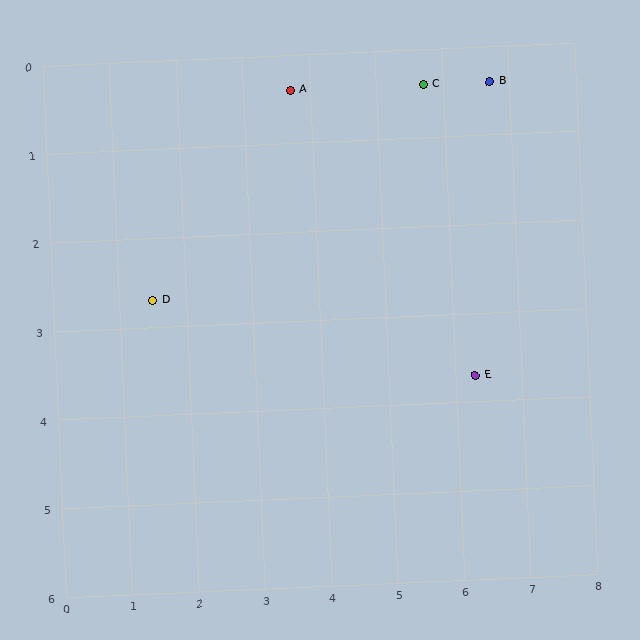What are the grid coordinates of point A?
Point A is at approximately (3.7, 0.4).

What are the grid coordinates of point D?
Point D is at approximately (1.5, 2.7).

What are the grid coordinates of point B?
Point B is at approximately (6.7, 0.4).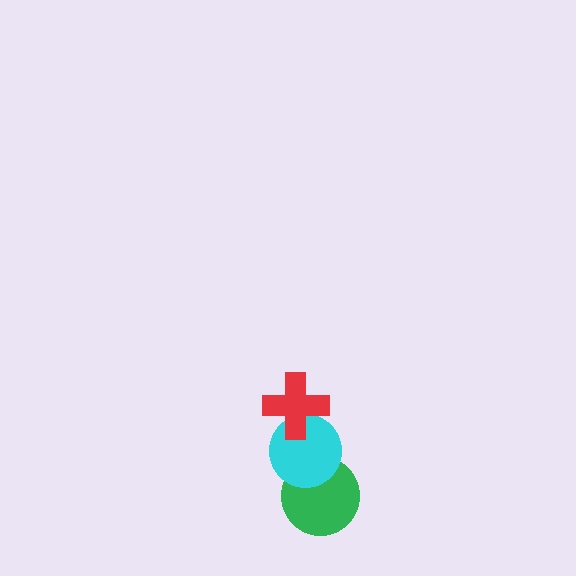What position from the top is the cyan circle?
The cyan circle is 2nd from the top.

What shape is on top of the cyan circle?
The red cross is on top of the cyan circle.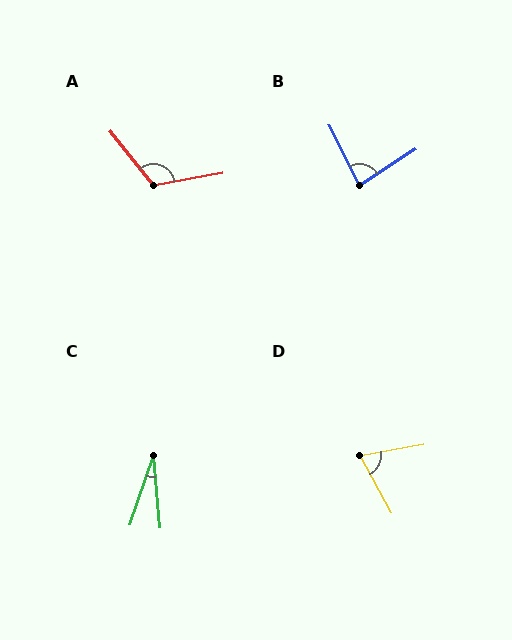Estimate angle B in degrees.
Approximately 84 degrees.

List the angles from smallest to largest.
C (24°), D (71°), B (84°), A (119°).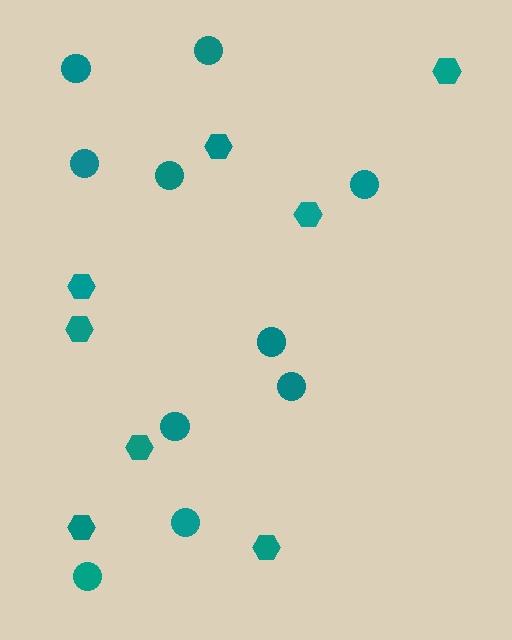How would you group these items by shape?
There are 2 groups: one group of hexagons (8) and one group of circles (10).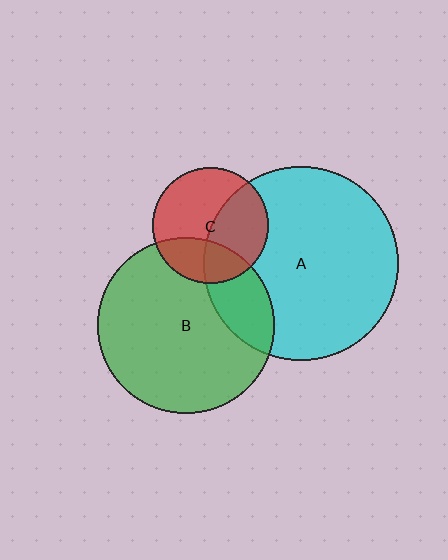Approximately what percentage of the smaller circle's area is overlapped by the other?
Approximately 45%.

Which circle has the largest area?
Circle A (cyan).